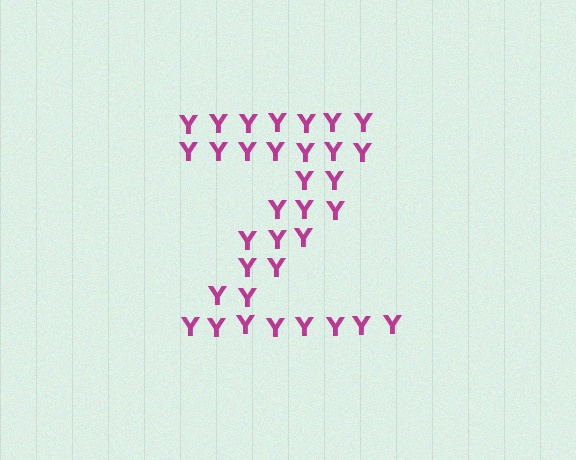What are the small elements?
The small elements are letter Y's.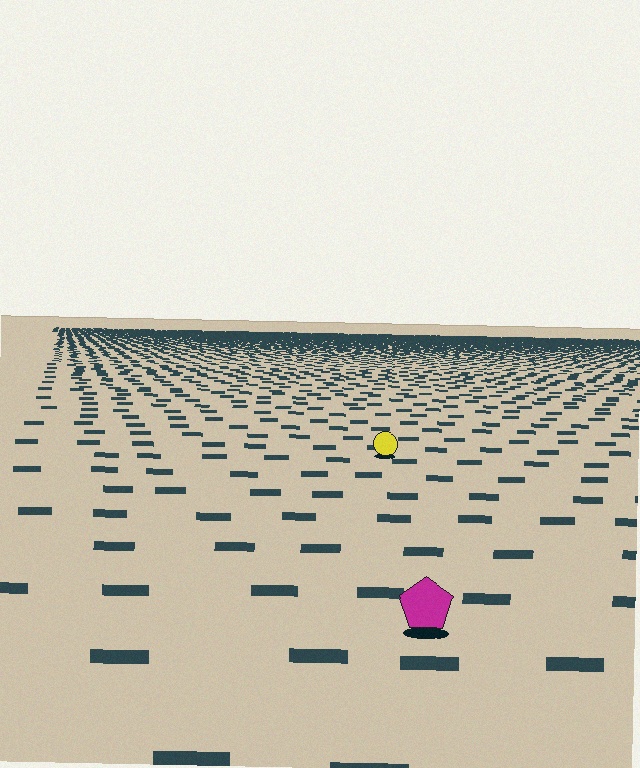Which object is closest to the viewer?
The magenta pentagon is closest. The texture marks near it are larger and more spread out.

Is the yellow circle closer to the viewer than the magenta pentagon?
No. The magenta pentagon is closer — you can tell from the texture gradient: the ground texture is coarser near it.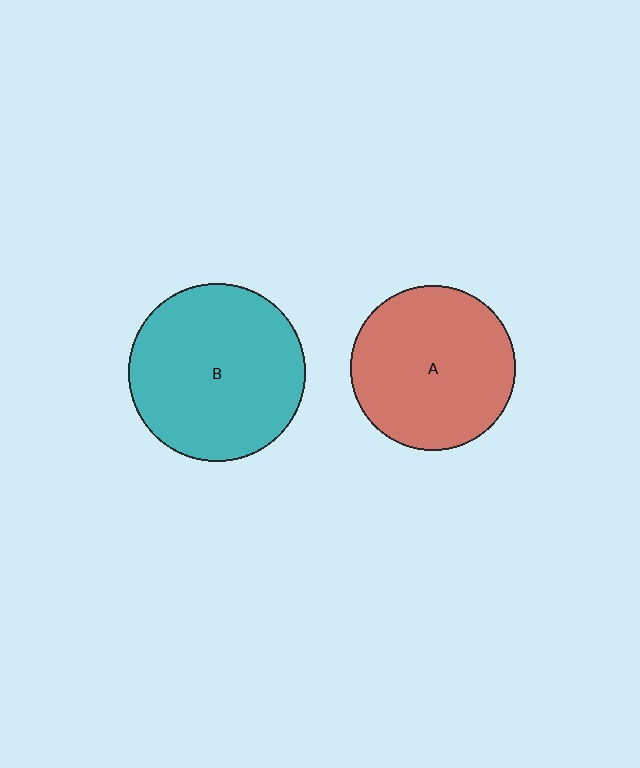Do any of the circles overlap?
No, none of the circles overlap.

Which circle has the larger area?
Circle B (teal).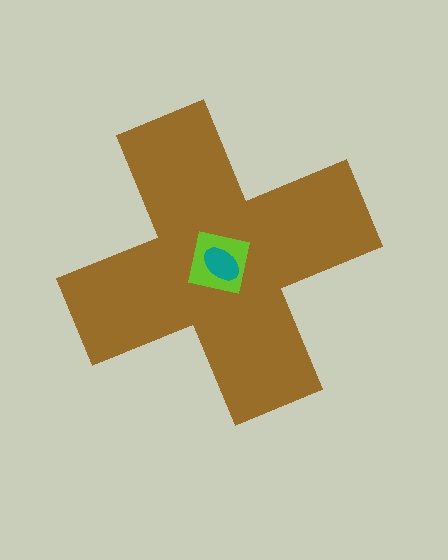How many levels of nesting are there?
3.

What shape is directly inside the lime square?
The teal ellipse.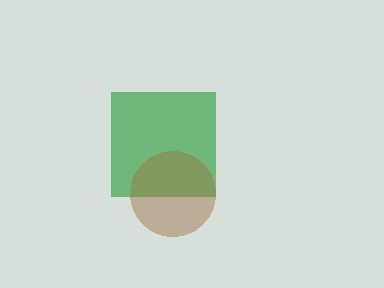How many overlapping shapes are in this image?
There are 2 overlapping shapes in the image.